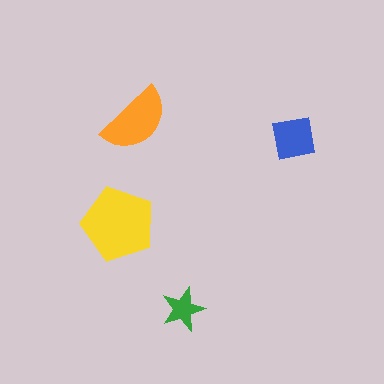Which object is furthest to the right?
The blue square is rightmost.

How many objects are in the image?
There are 4 objects in the image.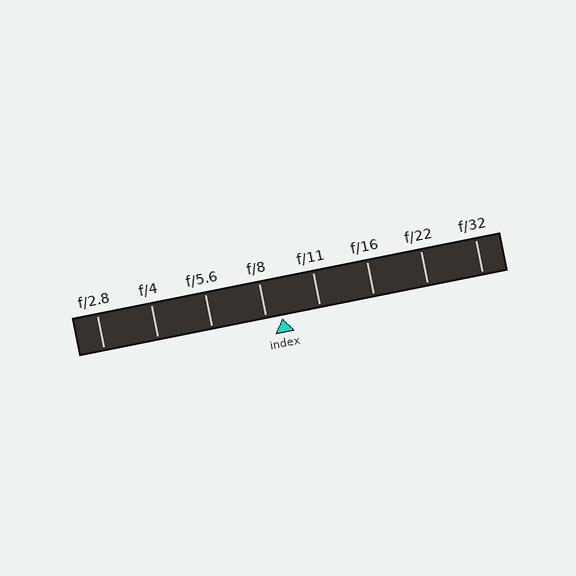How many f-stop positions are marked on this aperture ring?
There are 8 f-stop positions marked.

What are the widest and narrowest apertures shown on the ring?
The widest aperture shown is f/2.8 and the narrowest is f/32.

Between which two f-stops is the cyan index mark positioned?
The index mark is between f/8 and f/11.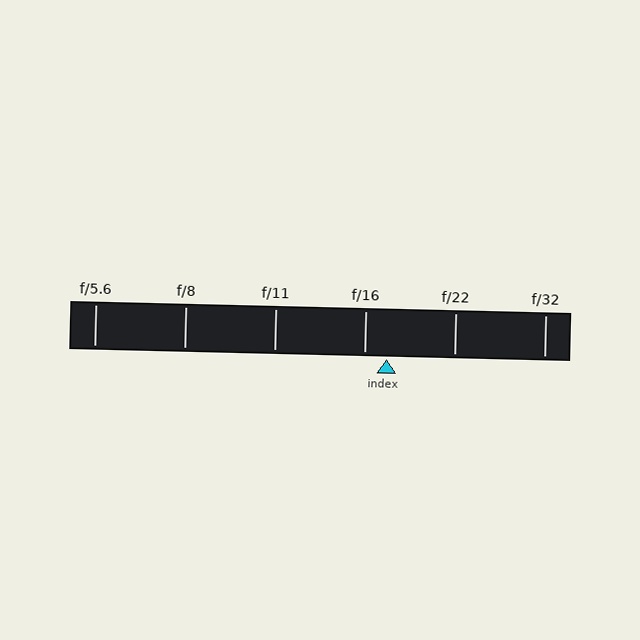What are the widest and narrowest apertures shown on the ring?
The widest aperture shown is f/5.6 and the narrowest is f/32.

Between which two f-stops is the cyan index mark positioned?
The index mark is between f/16 and f/22.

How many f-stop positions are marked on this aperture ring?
There are 6 f-stop positions marked.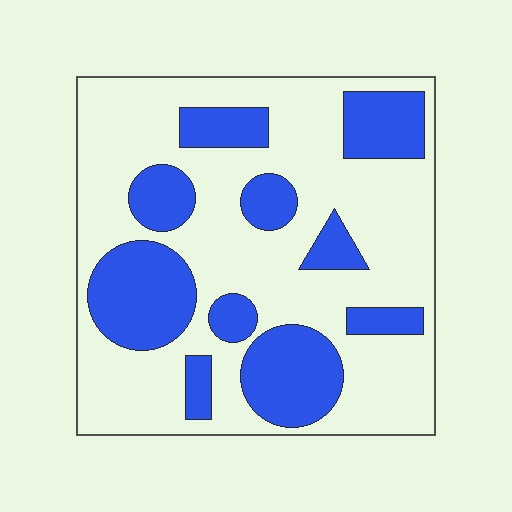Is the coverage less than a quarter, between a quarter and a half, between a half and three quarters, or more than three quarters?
Between a quarter and a half.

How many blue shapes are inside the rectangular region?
10.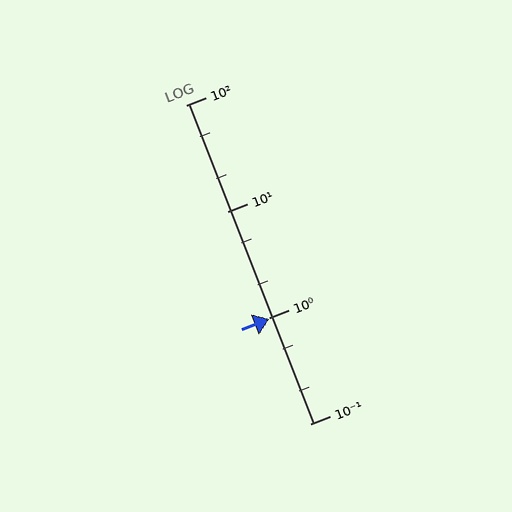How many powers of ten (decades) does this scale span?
The scale spans 3 decades, from 0.1 to 100.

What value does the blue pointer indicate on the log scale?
The pointer indicates approximately 0.97.